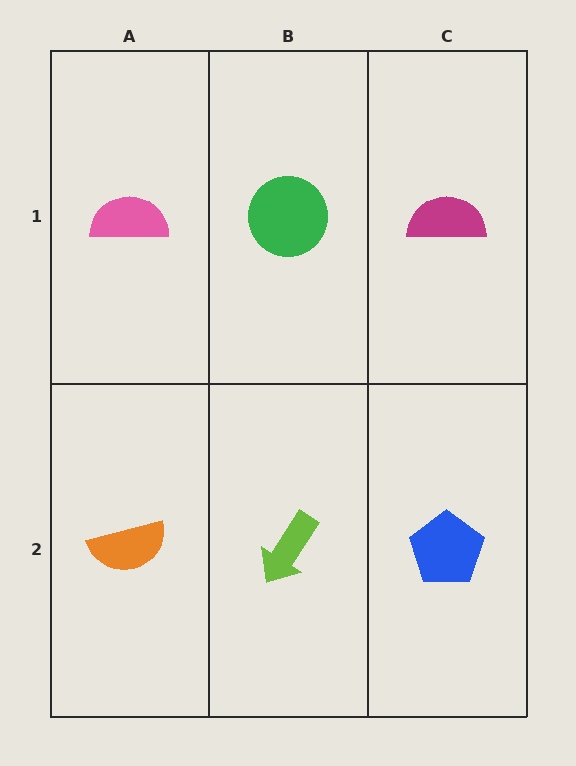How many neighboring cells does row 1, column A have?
2.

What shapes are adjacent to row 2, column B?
A green circle (row 1, column B), an orange semicircle (row 2, column A), a blue pentagon (row 2, column C).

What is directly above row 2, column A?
A pink semicircle.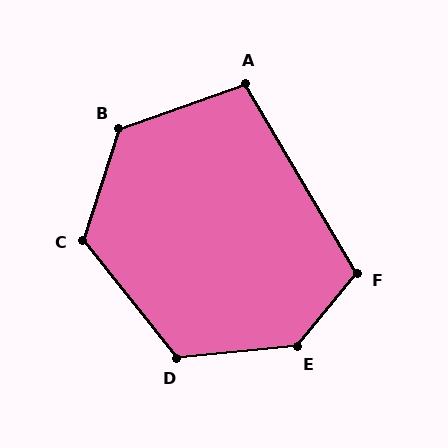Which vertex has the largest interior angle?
E, at approximately 135 degrees.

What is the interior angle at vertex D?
Approximately 123 degrees (obtuse).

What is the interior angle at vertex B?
Approximately 127 degrees (obtuse).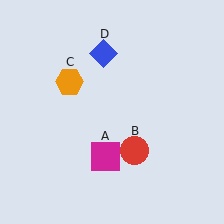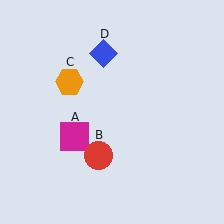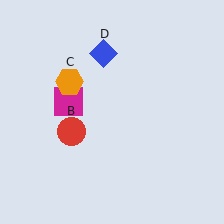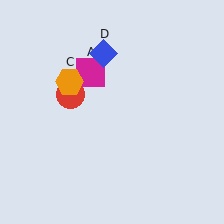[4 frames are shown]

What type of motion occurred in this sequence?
The magenta square (object A), red circle (object B) rotated clockwise around the center of the scene.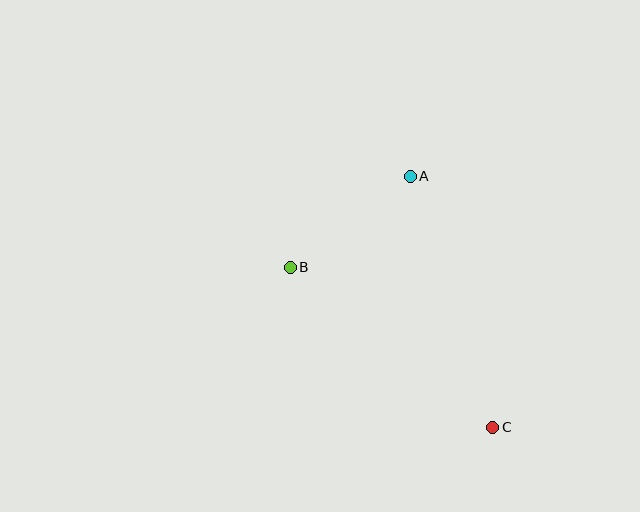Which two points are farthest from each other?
Points A and C are farthest from each other.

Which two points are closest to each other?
Points A and B are closest to each other.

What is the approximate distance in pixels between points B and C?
The distance between B and C is approximately 258 pixels.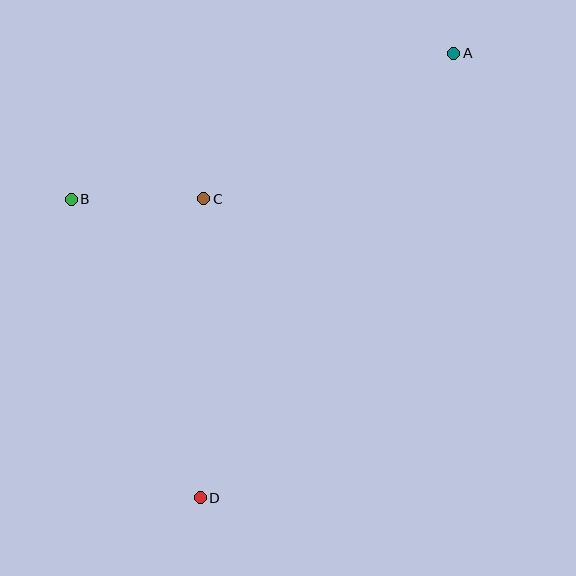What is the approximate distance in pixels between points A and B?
The distance between A and B is approximately 409 pixels.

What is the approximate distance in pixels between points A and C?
The distance between A and C is approximately 289 pixels.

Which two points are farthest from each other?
Points A and D are farthest from each other.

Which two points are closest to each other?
Points B and C are closest to each other.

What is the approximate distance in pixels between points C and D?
The distance between C and D is approximately 299 pixels.